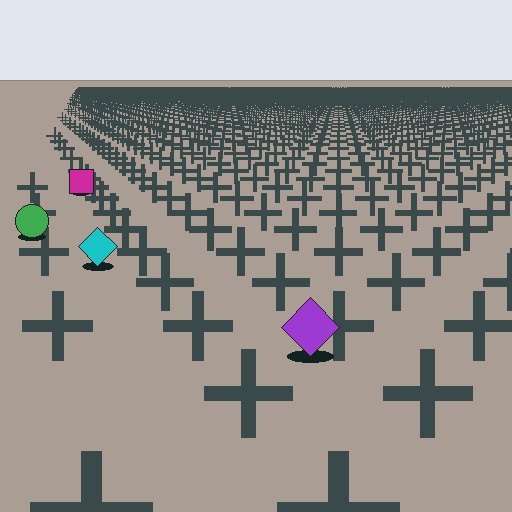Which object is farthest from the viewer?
The magenta square is farthest from the viewer. It appears smaller and the ground texture around it is denser.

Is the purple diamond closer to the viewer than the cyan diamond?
Yes. The purple diamond is closer — you can tell from the texture gradient: the ground texture is coarser near it.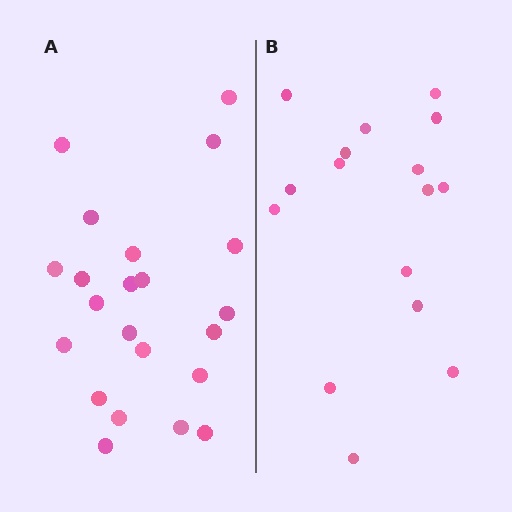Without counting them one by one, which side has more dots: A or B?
Region A (the left region) has more dots.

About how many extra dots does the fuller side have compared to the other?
Region A has about 6 more dots than region B.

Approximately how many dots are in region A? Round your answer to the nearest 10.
About 20 dots. (The exact count is 22, which rounds to 20.)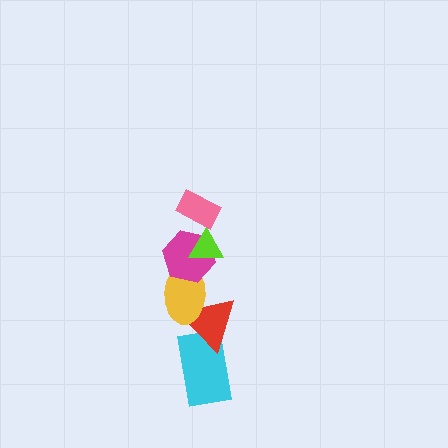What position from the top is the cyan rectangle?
The cyan rectangle is 6th from the top.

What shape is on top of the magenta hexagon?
The lime triangle is on top of the magenta hexagon.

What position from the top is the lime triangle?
The lime triangle is 2nd from the top.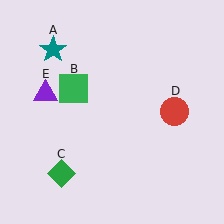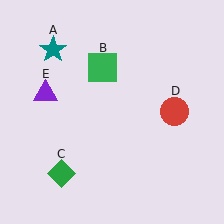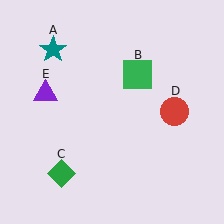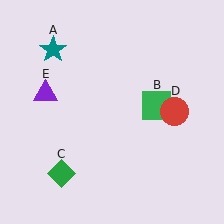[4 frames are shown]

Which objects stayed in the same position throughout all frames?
Teal star (object A) and green diamond (object C) and red circle (object D) and purple triangle (object E) remained stationary.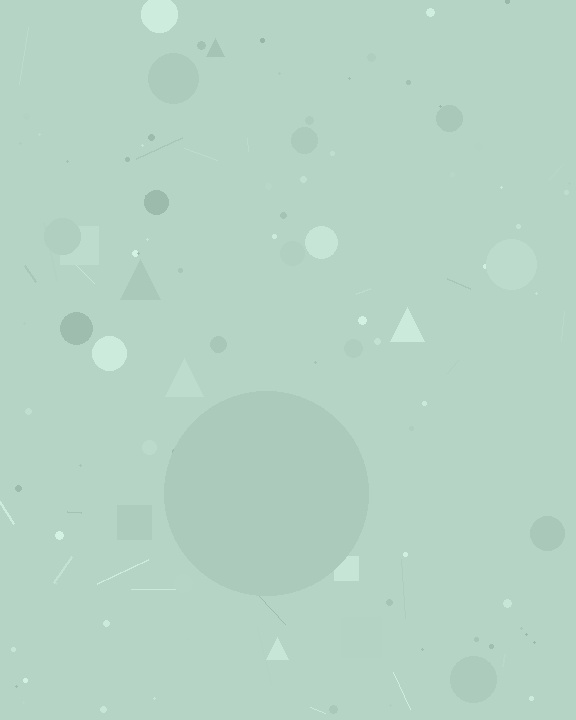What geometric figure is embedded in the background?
A circle is embedded in the background.